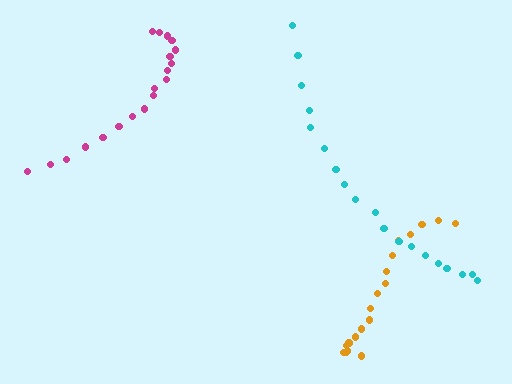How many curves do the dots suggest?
There are 3 distinct paths.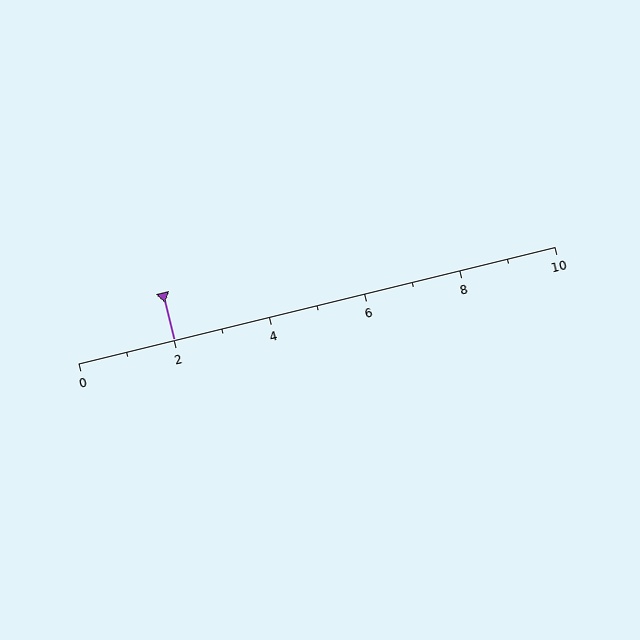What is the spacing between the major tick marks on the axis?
The major ticks are spaced 2 apart.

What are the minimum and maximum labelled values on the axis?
The axis runs from 0 to 10.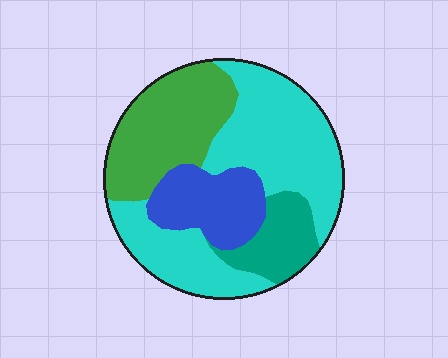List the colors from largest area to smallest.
From largest to smallest: cyan, green, blue, teal.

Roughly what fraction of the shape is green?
Green takes up about one quarter (1/4) of the shape.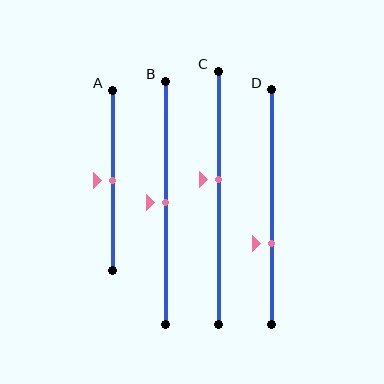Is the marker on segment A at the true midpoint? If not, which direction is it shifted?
Yes, the marker on segment A is at the true midpoint.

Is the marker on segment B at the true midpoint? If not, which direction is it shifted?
Yes, the marker on segment B is at the true midpoint.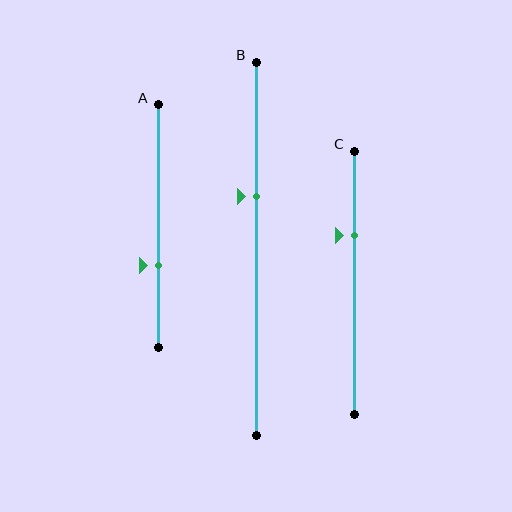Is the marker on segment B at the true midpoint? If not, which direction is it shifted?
No, the marker on segment B is shifted upward by about 14% of the segment length.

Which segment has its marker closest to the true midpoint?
Segment B has its marker closest to the true midpoint.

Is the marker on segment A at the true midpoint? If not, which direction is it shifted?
No, the marker on segment A is shifted downward by about 16% of the segment length.